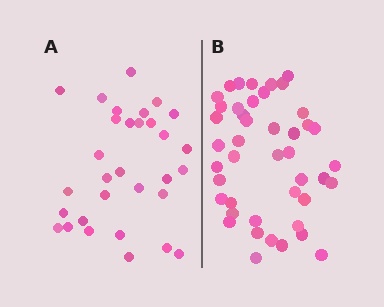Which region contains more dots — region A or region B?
Region B (the right region) has more dots.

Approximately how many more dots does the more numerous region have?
Region B has approximately 15 more dots than region A.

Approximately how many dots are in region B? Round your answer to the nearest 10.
About 40 dots. (The exact count is 44, which rounds to 40.)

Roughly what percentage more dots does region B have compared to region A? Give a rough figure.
About 40% more.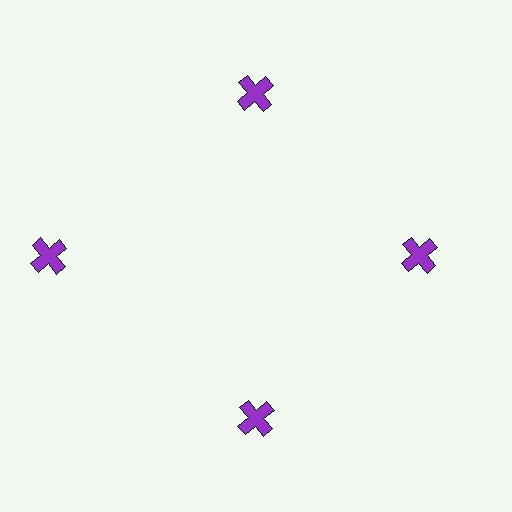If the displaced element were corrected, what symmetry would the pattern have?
It would have 4-fold rotational symmetry — the pattern would map onto itself every 90 degrees.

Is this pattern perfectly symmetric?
No. The 4 purple crosses are arranged in a ring, but one element near the 9 o'clock position is pushed outward from the center, breaking the 4-fold rotational symmetry.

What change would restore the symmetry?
The symmetry would be restored by moving it inward, back onto the ring so that all 4 crosses sit at equal angles and equal distance from the center.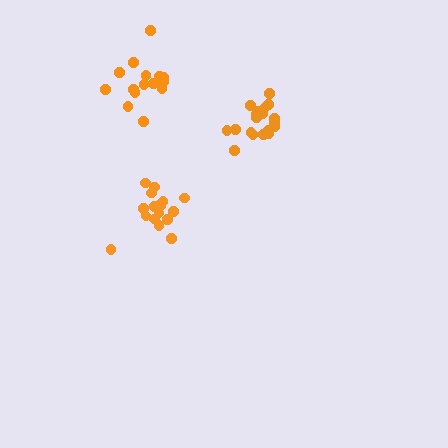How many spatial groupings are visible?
There are 3 spatial groupings.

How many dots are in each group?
Group 1: 17 dots, Group 2: 15 dots, Group 3: 19 dots (51 total).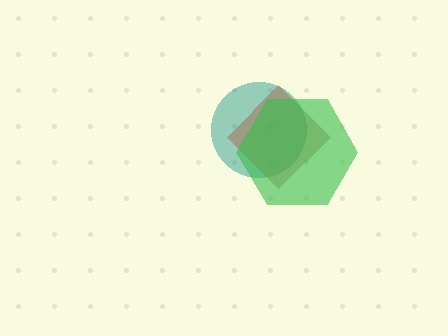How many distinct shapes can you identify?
There are 3 distinct shapes: a teal circle, a brown diamond, a green hexagon.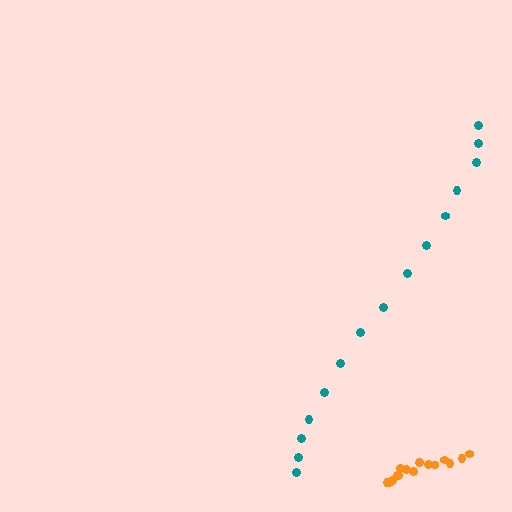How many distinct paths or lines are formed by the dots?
There are 2 distinct paths.